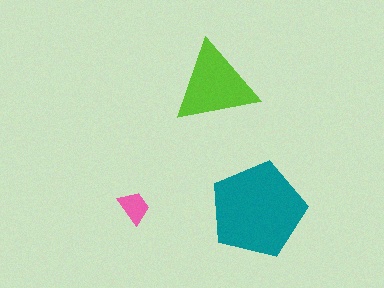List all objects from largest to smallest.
The teal pentagon, the lime triangle, the pink trapezoid.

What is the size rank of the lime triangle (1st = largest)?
2nd.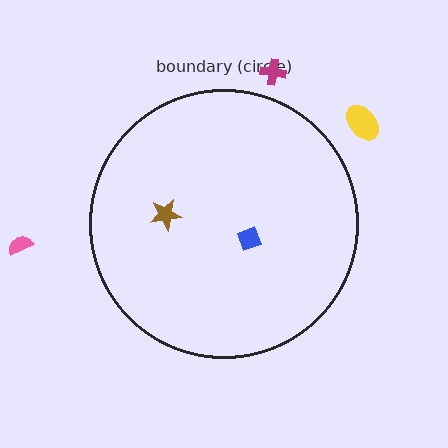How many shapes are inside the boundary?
2 inside, 3 outside.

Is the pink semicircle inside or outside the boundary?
Outside.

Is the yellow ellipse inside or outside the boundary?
Outside.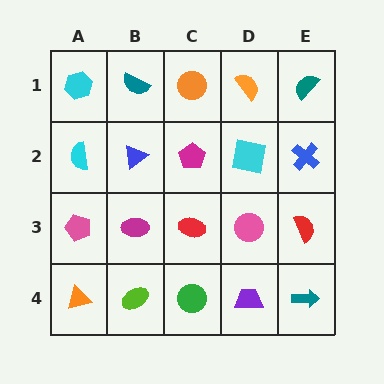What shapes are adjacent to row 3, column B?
A blue triangle (row 2, column B), a lime ellipse (row 4, column B), a pink pentagon (row 3, column A), a red ellipse (row 3, column C).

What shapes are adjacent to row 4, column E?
A red semicircle (row 3, column E), a purple trapezoid (row 4, column D).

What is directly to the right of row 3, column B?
A red ellipse.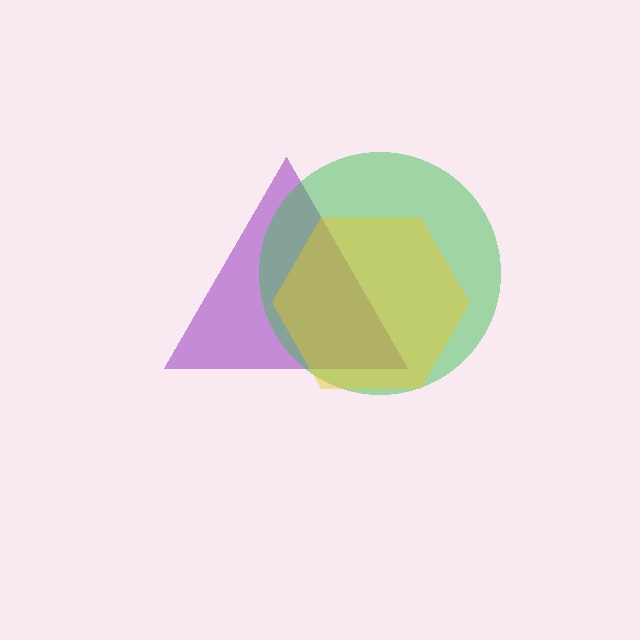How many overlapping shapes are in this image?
There are 3 overlapping shapes in the image.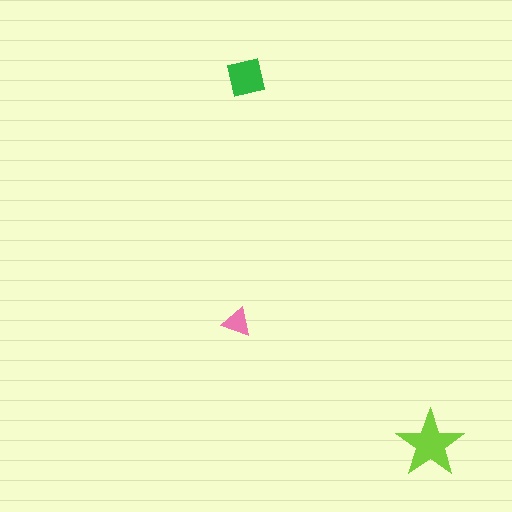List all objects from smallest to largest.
The pink triangle, the green square, the lime star.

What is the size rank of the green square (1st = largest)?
2nd.